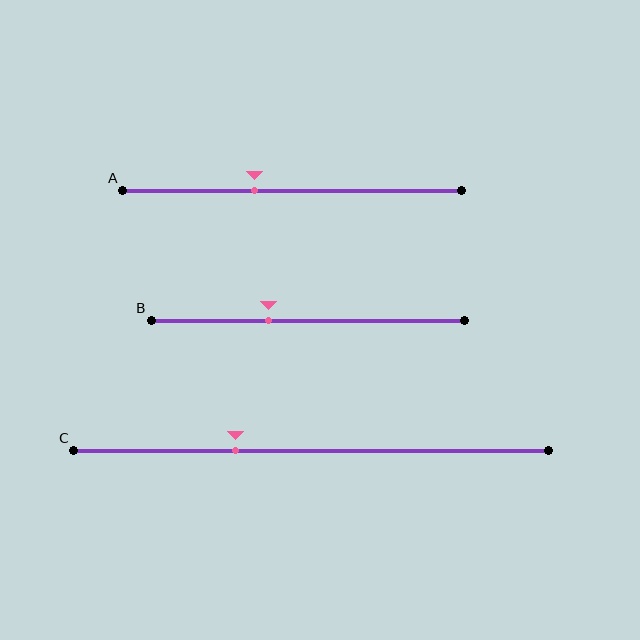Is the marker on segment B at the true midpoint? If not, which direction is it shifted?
No, the marker on segment B is shifted to the left by about 13% of the segment length.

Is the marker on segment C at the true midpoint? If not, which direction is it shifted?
No, the marker on segment C is shifted to the left by about 16% of the segment length.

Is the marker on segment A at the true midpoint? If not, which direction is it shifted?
No, the marker on segment A is shifted to the left by about 11% of the segment length.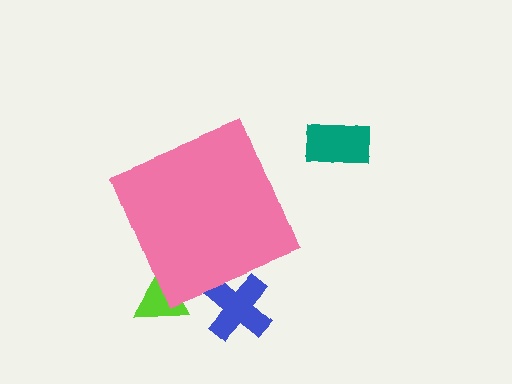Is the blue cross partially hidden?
Yes, the blue cross is partially hidden behind the pink diamond.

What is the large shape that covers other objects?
A pink diamond.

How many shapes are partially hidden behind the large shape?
2 shapes are partially hidden.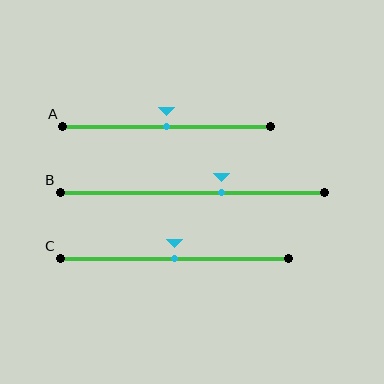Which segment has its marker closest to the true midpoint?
Segment A has its marker closest to the true midpoint.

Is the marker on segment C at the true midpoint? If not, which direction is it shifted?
Yes, the marker on segment C is at the true midpoint.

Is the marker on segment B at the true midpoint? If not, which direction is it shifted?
No, the marker on segment B is shifted to the right by about 11% of the segment length.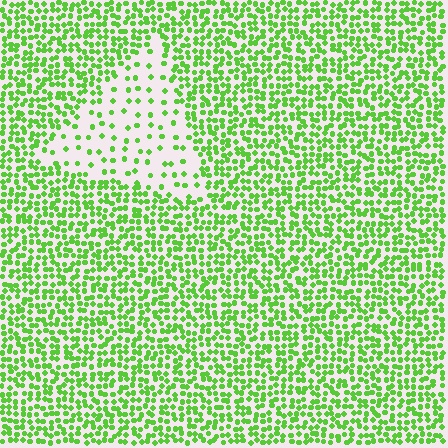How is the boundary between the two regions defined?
The boundary is defined by a change in element density (approximately 3.1x ratio). All elements are the same color, size, and shape.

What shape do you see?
I see a triangle.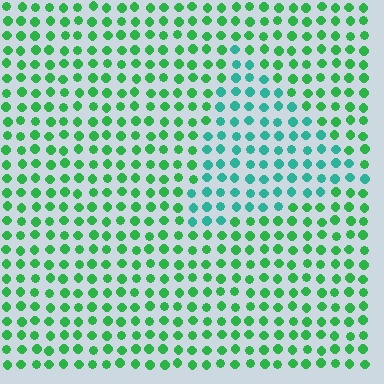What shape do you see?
I see a triangle.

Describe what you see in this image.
The image is filled with small green elements in a uniform arrangement. A triangle-shaped region is visible where the elements are tinted to a slightly different hue, forming a subtle color boundary.